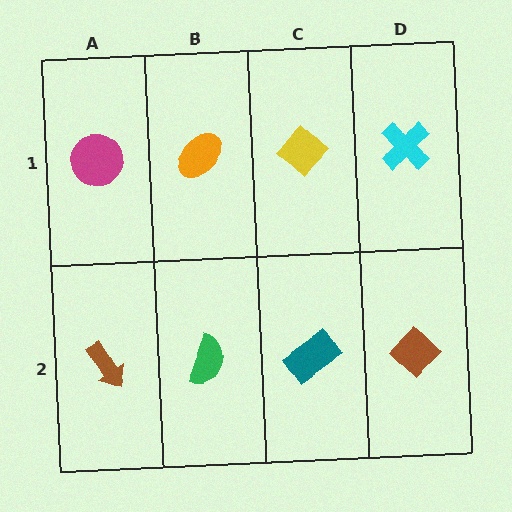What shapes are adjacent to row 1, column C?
A teal rectangle (row 2, column C), an orange ellipse (row 1, column B), a cyan cross (row 1, column D).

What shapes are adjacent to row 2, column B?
An orange ellipse (row 1, column B), a brown arrow (row 2, column A), a teal rectangle (row 2, column C).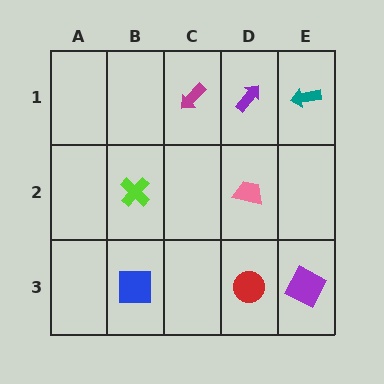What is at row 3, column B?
A blue square.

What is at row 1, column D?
A purple arrow.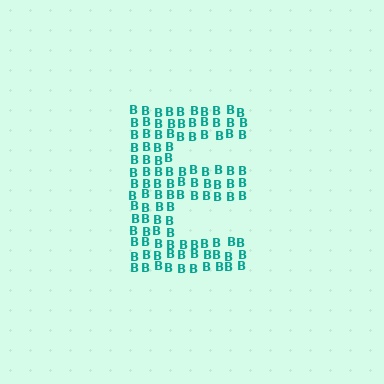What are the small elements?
The small elements are letter B's.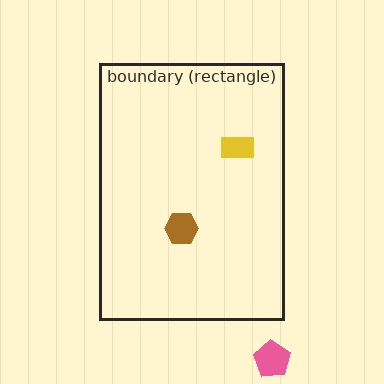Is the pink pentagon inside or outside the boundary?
Outside.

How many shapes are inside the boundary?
2 inside, 1 outside.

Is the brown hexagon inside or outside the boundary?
Inside.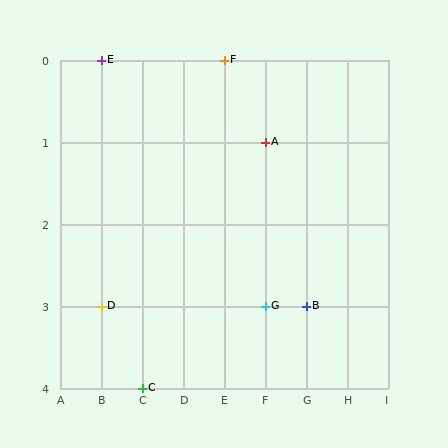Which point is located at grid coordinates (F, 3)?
Point G is at (F, 3).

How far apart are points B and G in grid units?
Points B and G are 1 column apart.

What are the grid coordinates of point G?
Point G is at grid coordinates (F, 3).